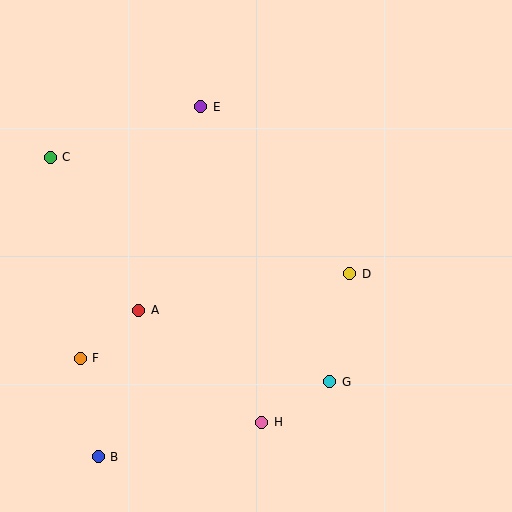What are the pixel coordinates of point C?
Point C is at (50, 157).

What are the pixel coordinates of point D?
Point D is at (350, 274).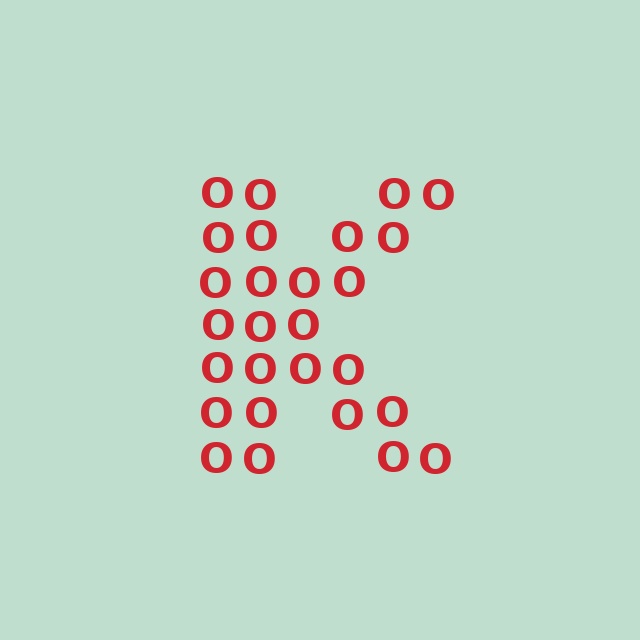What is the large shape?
The large shape is the letter K.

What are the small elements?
The small elements are letter O's.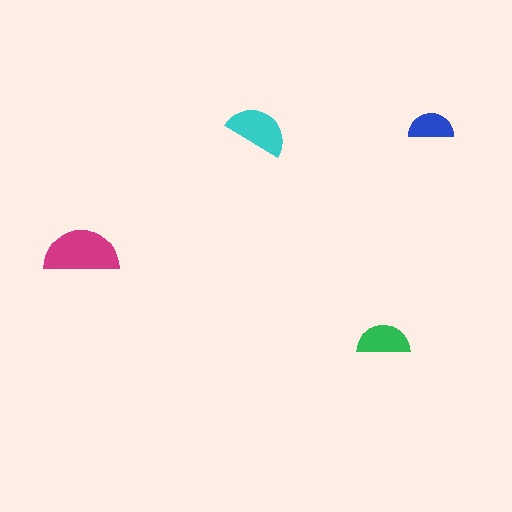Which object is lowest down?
The green semicircle is bottommost.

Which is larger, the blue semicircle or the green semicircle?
The green one.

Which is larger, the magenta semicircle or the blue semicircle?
The magenta one.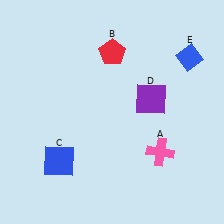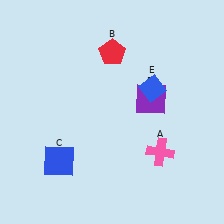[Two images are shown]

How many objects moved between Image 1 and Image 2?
1 object moved between the two images.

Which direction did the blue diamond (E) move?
The blue diamond (E) moved left.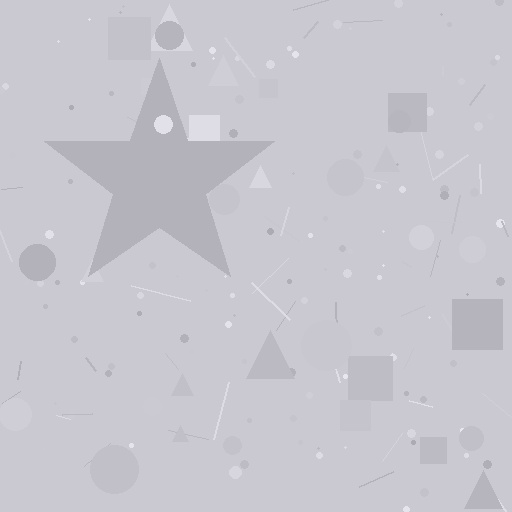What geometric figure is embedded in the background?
A star is embedded in the background.